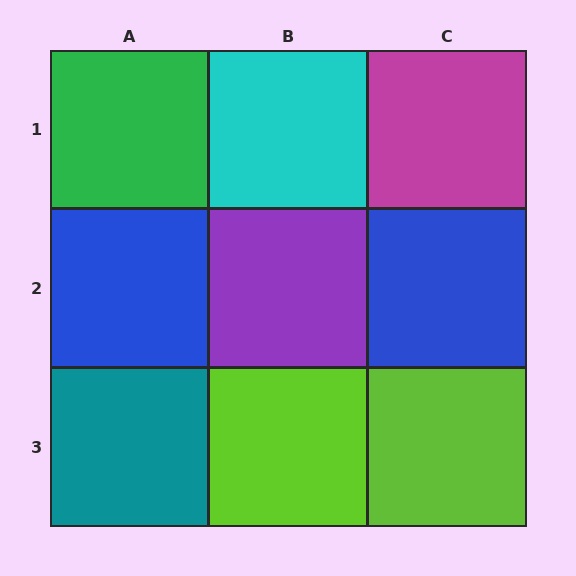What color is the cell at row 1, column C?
Magenta.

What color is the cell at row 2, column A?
Blue.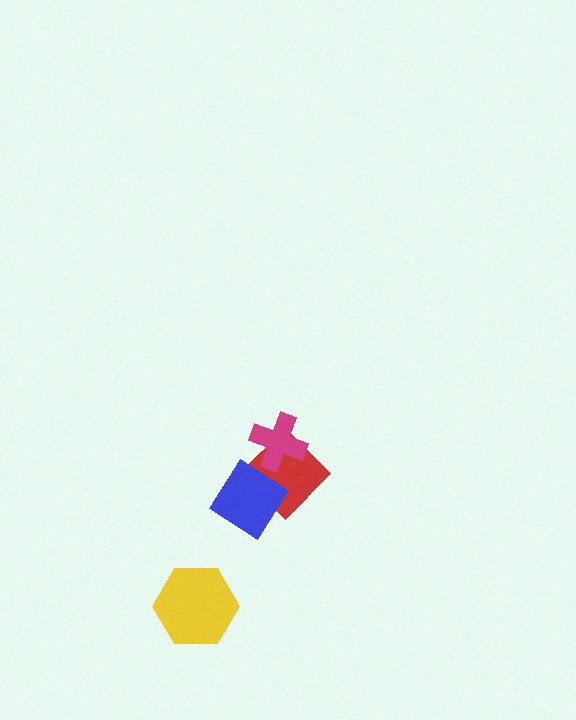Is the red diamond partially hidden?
Yes, it is partially covered by another shape.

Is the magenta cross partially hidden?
No, no other shape covers it.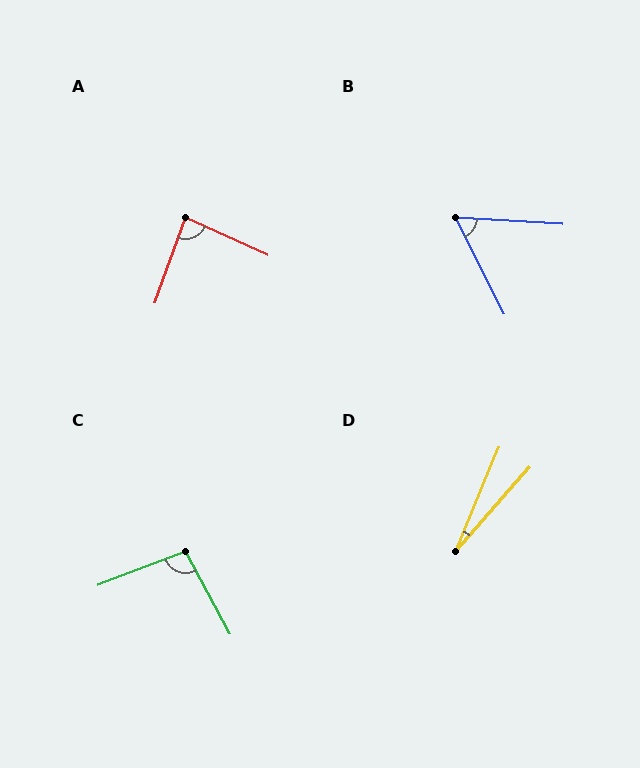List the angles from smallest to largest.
D (19°), B (60°), A (86°), C (98°).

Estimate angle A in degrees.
Approximately 86 degrees.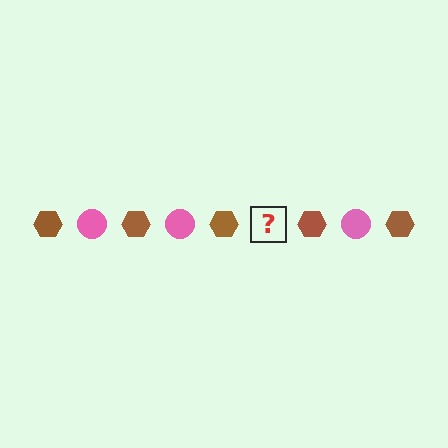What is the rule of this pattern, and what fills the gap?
The rule is that the pattern alternates between brown hexagon and pink circle. The gap should be filled with a pink circle.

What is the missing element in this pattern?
The missing element is a pink circle.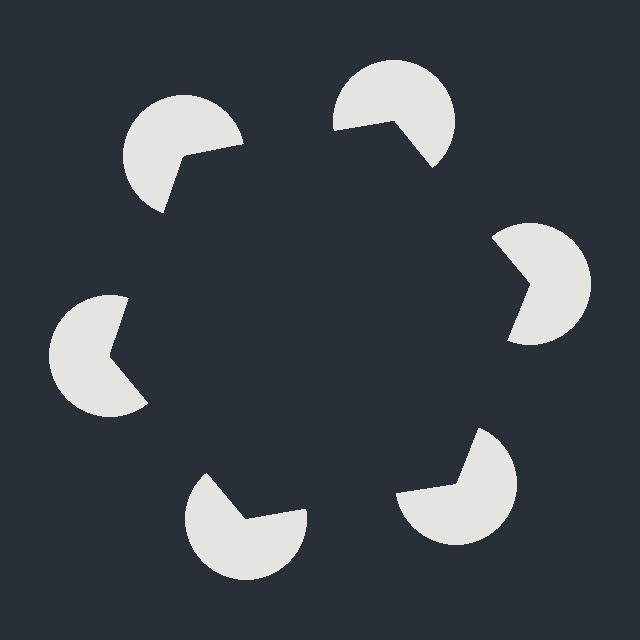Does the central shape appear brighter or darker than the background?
It typically appears slightly darker than the background, even though no actual brightness change is drawn.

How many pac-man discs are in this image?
There are 6 — one at each vertex of the illusory hexagon.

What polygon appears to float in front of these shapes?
An illusory hexagon — its edges are inferred from the aligned wedge cuts in the pac-man discs, not physically drawn.